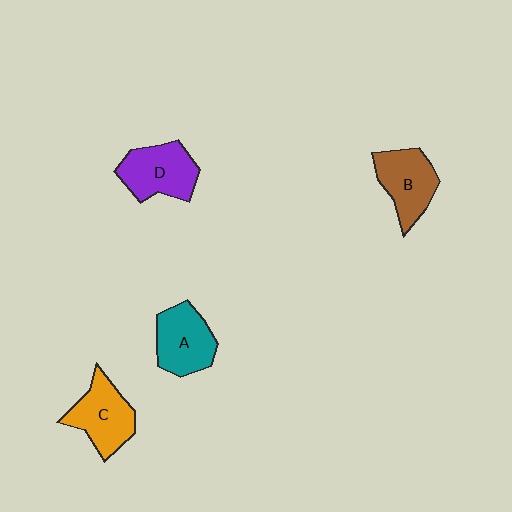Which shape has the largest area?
Shape D (purple).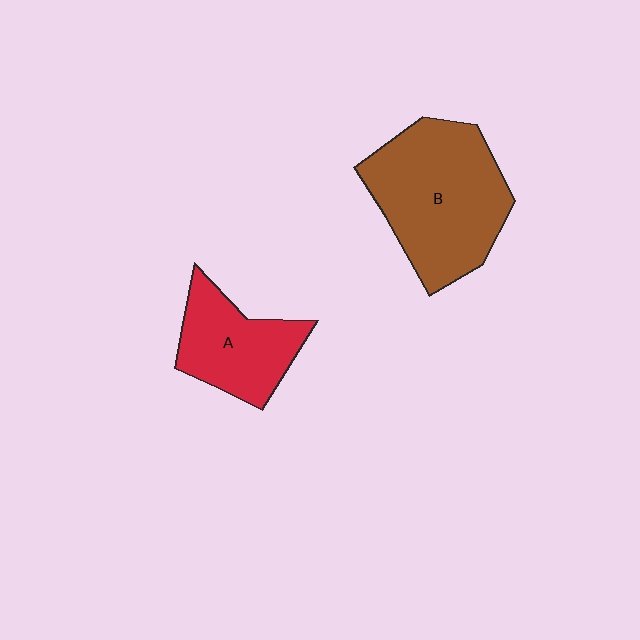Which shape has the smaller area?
Shape A (red).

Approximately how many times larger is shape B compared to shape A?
Approximately 1.7 times.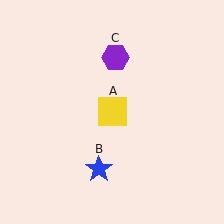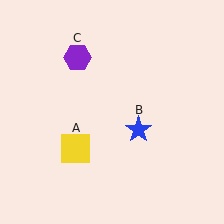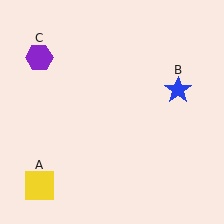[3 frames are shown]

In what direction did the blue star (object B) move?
The blue star (object B) moved up and to the right.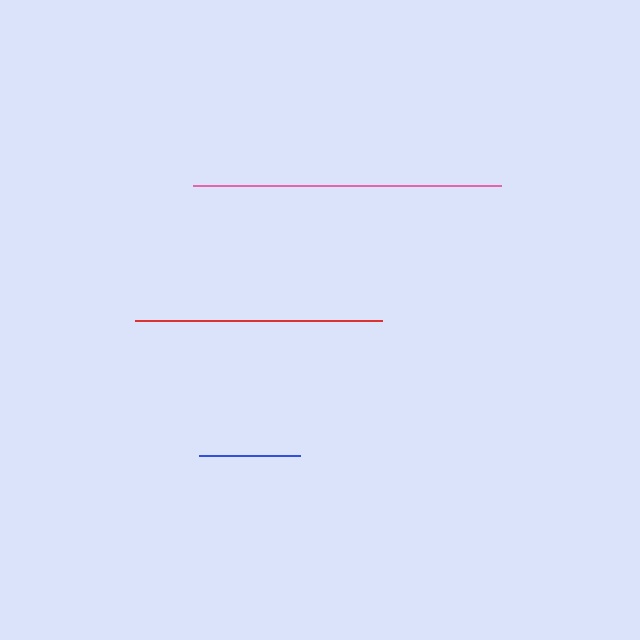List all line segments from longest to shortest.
From longest to shortest: pink, red, blue.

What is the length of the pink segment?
The pink segment is approximately 308 pixels long.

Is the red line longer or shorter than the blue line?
The red line is longer than the blue line.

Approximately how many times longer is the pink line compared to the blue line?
The pink line is approximately 3.0 times the length of the blue line.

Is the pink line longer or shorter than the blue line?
The pink line is longer than the blue line.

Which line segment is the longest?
The pink line is the longest at approximately 308 pixels.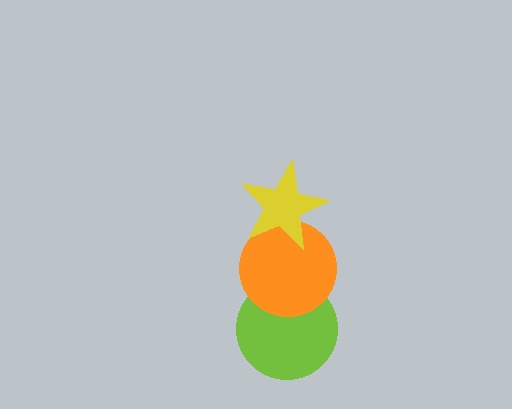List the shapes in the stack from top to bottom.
From top to bottom: the yellow star, the orange circle, the lime circle.